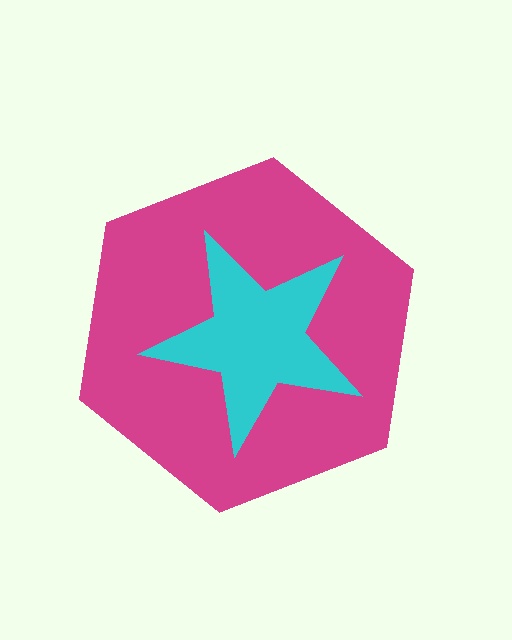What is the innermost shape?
The cyan star.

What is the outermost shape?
The magenta hexagon.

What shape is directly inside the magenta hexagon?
The cyan star.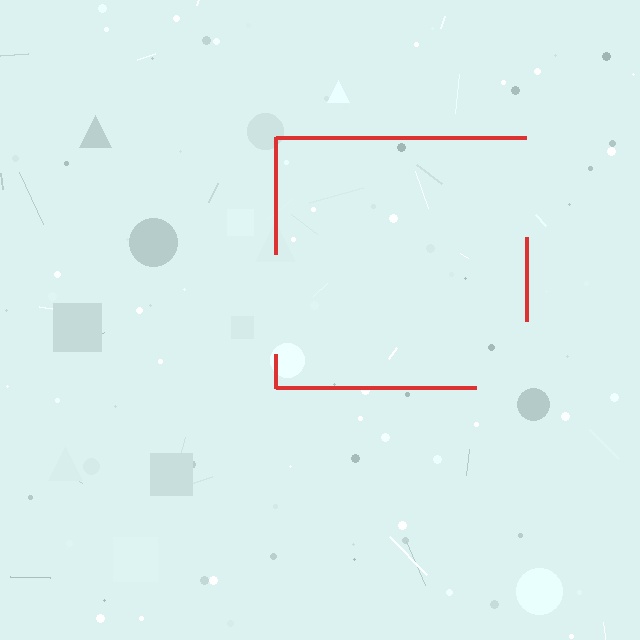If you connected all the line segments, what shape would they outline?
They would outline a square.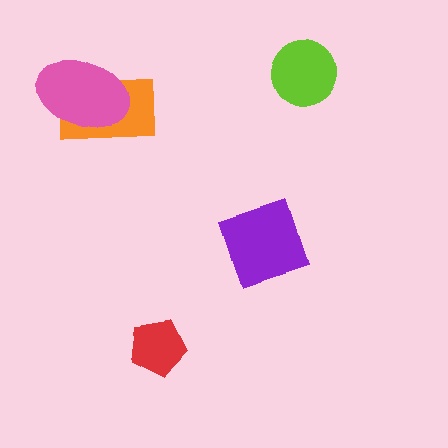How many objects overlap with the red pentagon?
0 objects overlap with the red pentagon.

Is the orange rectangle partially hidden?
Yes, it is partially covered by another shape.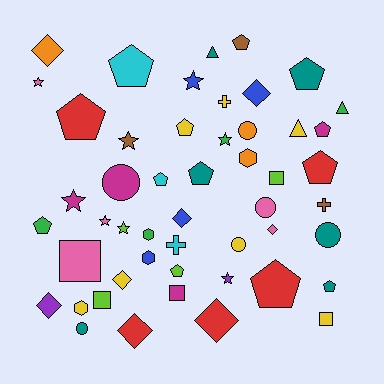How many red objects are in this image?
There are 5 red objects.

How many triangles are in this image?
There are 3 triangles.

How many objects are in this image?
There are 50 objects.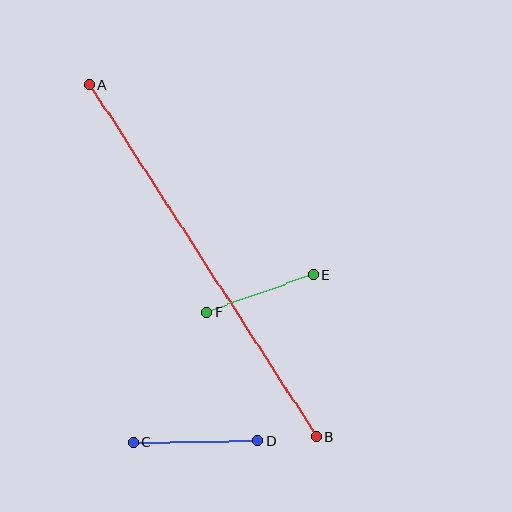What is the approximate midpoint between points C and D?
The midpoint is at approximately (196, 441) pixels.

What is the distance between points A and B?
The distance is approximately 419 pixels.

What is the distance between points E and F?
The distance is approximately 113 pixels.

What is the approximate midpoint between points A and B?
The midpoint is at approximately (203, 261) pixels.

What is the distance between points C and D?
The distance is approximately 124 pixels.